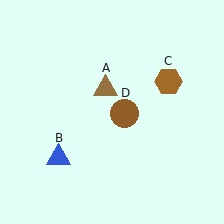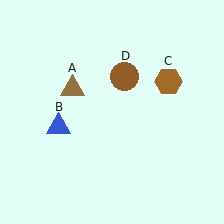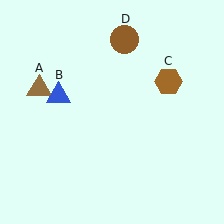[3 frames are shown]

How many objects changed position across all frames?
3 objects changed position: brown triangle (object A), blue triangle (object B), brown circle (object D).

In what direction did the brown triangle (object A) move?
The brown triangle (object A) moved left.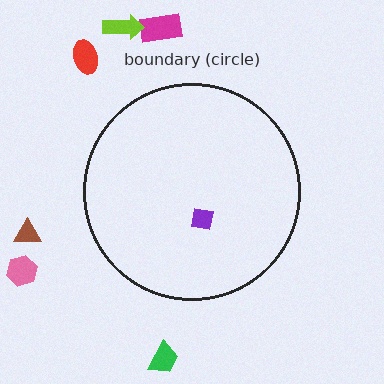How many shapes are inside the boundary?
1 inside, 6 outside.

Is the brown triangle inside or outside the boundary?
Outside.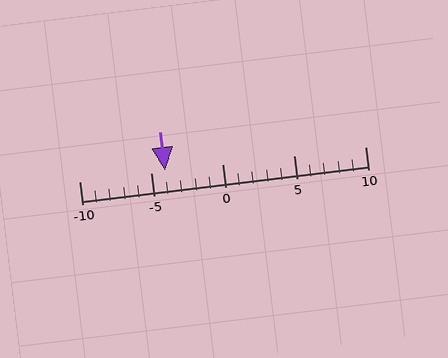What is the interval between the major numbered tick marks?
The major tick marks are spaced 5 units apart.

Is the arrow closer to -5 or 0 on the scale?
The arrow is closer to -5.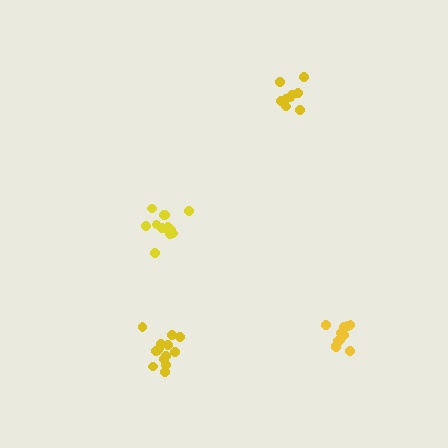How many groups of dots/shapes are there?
There are 4 groups.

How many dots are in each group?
Group 1: 11 dots, Group 2: 9 dots, Group 3: 13 dots, Group 4: 14 dots (47 total).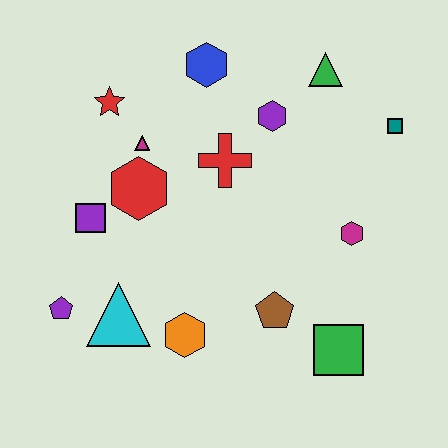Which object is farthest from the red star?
The green square is farthest from the red star.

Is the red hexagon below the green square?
No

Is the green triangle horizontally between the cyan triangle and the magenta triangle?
No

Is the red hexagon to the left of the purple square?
No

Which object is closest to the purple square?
The red hexagon is closest to the purple square.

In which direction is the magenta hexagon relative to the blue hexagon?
The magenta hexagon is below the blue hexagon.